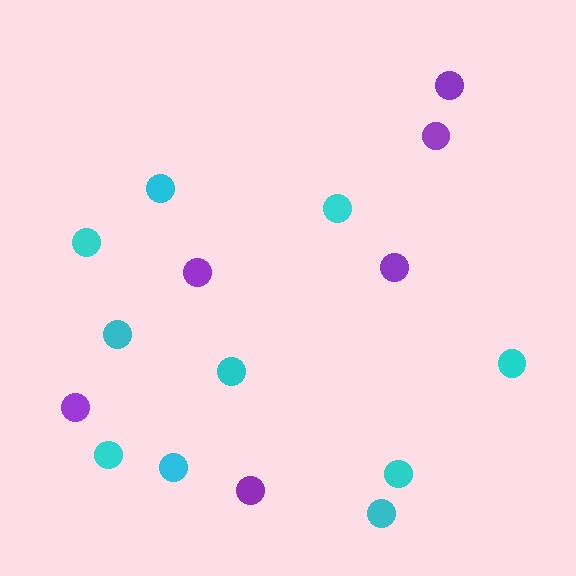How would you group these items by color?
There are 2 groups: one group of purple circles (6) and one group of cyan circles (10).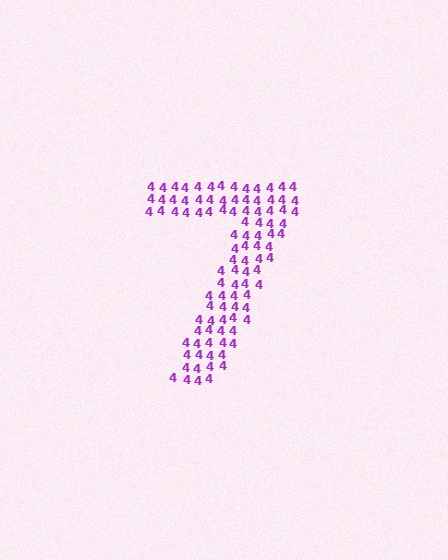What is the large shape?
The large shape is the digit 7.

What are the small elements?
The small elements are digit 4's.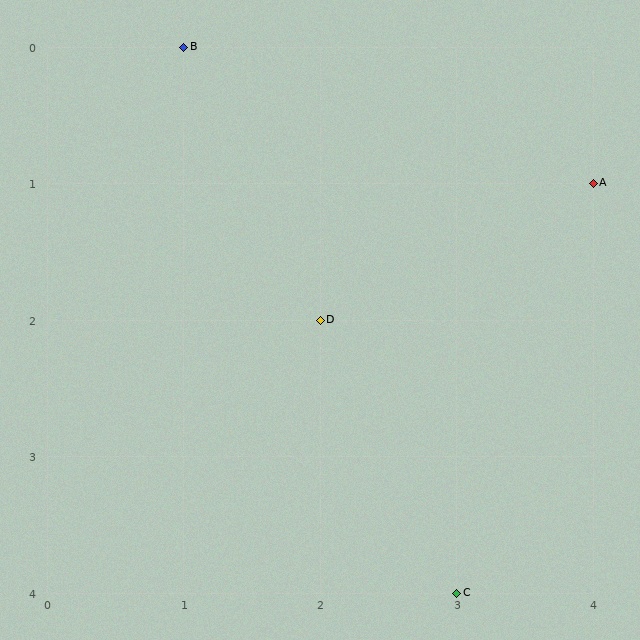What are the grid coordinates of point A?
Point A is at grid coordinates (4, 1).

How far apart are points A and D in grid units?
Points A and D are 2 columns and 1 row apart (about 2.2 grid units diagonally).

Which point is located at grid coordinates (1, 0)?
Point B is at (1, 0).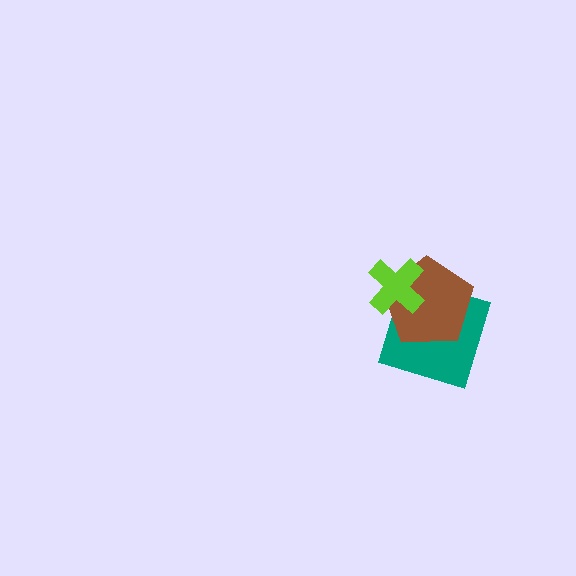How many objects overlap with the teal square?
2 objects overlap with the teal square.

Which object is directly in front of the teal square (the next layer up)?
The brown pentagon is directly in front of the teal square.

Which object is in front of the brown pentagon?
The lime cross is in front of the brown pentagon.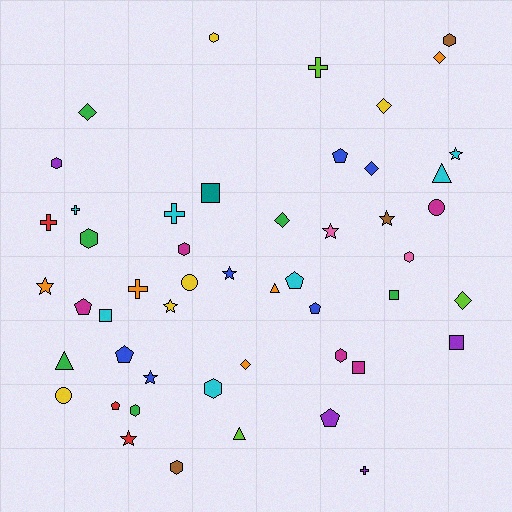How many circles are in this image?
There are 3 circles.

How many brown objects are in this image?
There are 3 brown objects.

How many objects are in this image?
There are 50 objects.